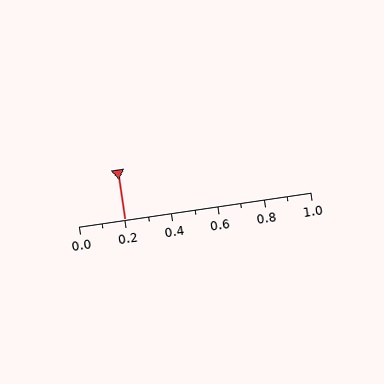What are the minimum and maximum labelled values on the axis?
The axis runs from 0.0 to 1.0.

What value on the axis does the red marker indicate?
The marker indicates approximately 0.2.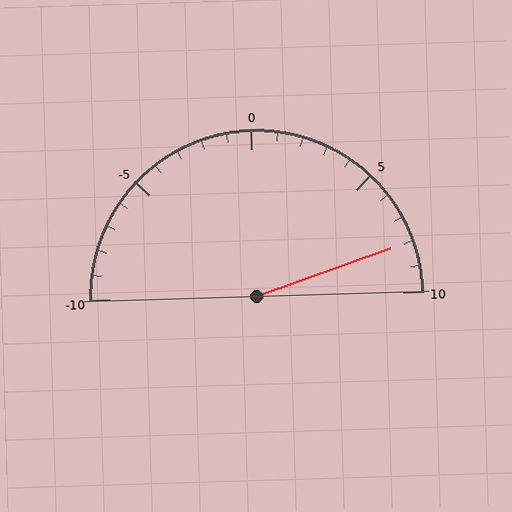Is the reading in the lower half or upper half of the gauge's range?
The reading is in the upper half of the range (-10 to 10).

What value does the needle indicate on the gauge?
The needle indicates approximately 8.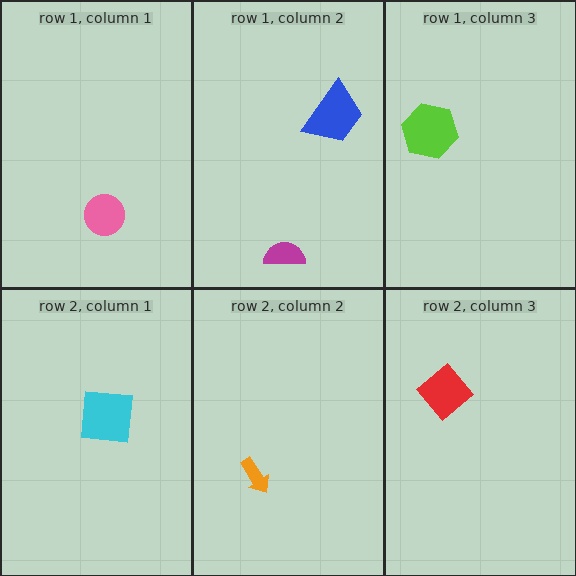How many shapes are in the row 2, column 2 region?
1.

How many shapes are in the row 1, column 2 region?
2.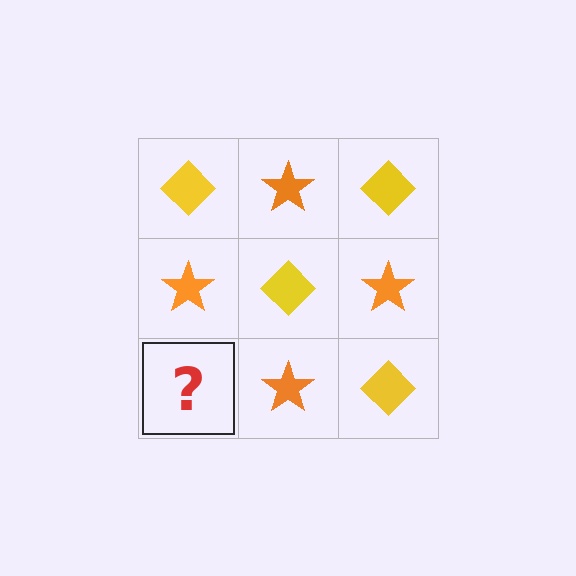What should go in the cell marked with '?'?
The missing cell should contain a yellow diamond.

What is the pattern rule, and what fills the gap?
The rule is that it alternates yellow diamond and orange star in a checkerboard pattern. The gap should be filled with a yellow diamond.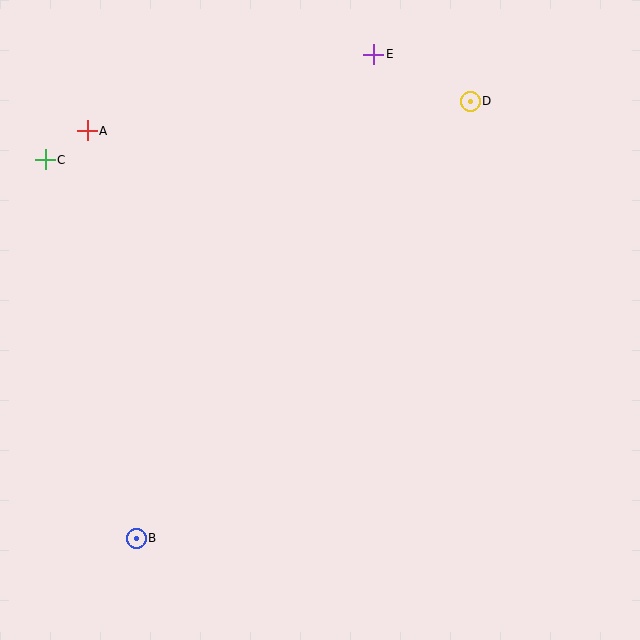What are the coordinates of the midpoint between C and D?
The midpoint between C and D is at (258, 131).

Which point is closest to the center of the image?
Point D at (470, 102) is closest to the center.